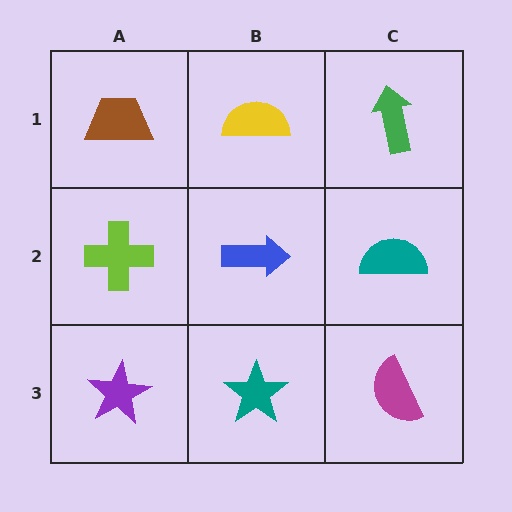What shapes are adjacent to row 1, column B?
A blue arrow (row 2, column B), a brown trapezoid (row 1, column A), a green arrow (row 1, column C).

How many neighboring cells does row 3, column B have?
3.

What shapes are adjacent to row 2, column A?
A brown trapezoid (row 1, column A), a purple star (row 3, column A), a blue arrow (row 2, column B).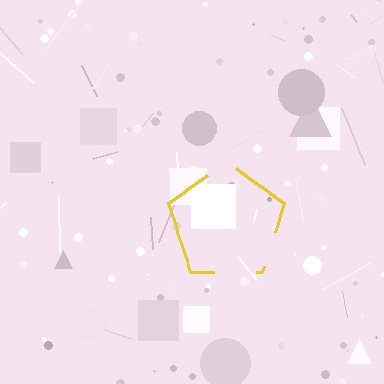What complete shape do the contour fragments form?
The contour fragments form a pentagon.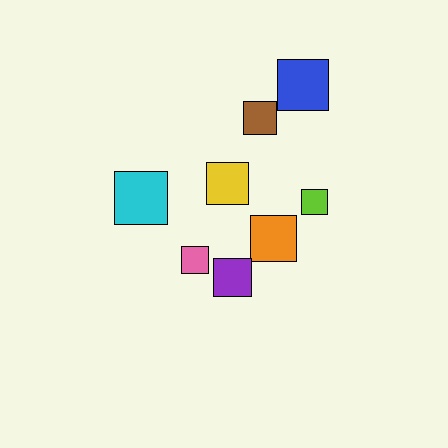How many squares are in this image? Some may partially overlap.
There are 8 squares.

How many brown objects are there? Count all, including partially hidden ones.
There is 1 brown object.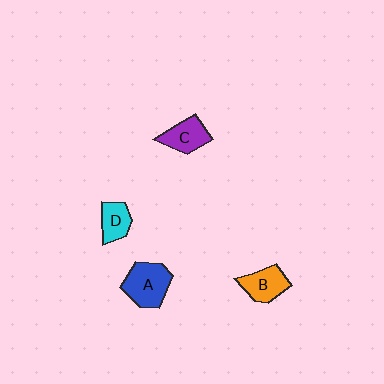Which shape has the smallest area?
Shape D (cyan).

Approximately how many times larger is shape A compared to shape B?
Approximately 1.3 times.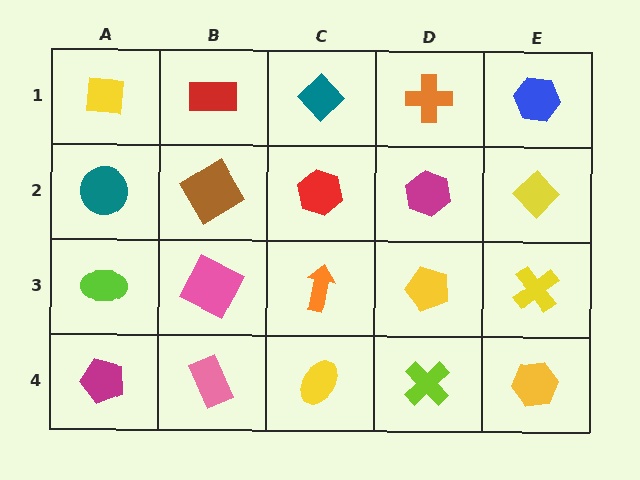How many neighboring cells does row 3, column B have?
4.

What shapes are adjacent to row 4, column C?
An orange arrow (row 3, column C), a pink rectangle (row 4, column B), a lime cross (row 4, column D).